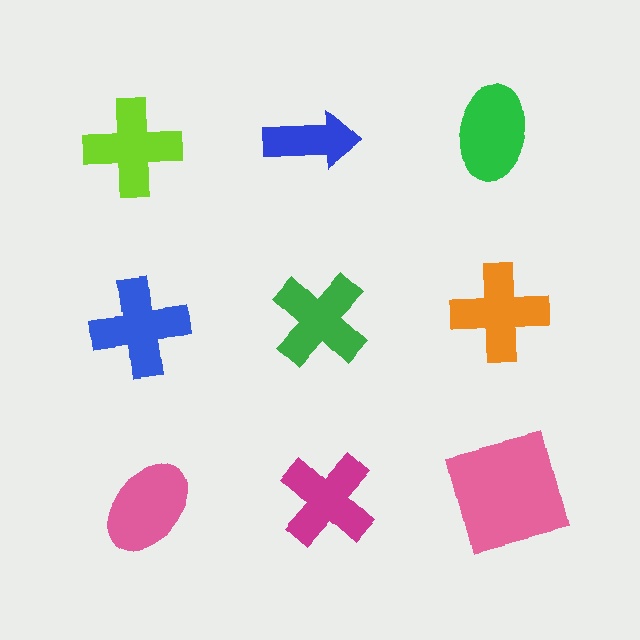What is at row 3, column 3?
A pink square.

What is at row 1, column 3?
A green ellipse.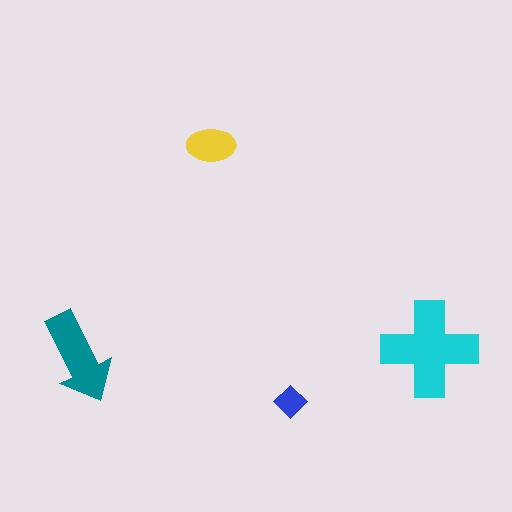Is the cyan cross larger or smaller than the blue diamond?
Larger.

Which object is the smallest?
The blue diamond.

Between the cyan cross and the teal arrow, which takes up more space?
The cyan cross.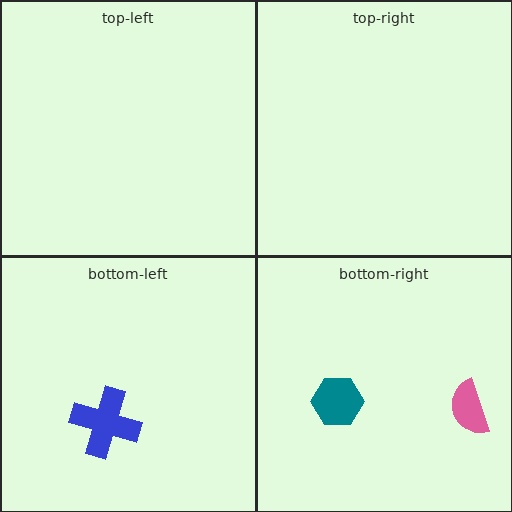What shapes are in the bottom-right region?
The teal hexagon, the pink semicircle.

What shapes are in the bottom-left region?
The blue cross.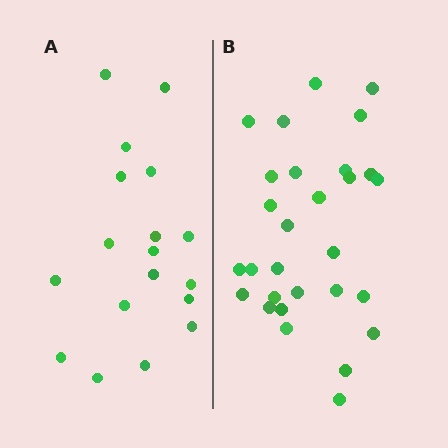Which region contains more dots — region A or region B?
Region B (the right region) has more dots.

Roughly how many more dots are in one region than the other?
Region B has roughly 12 or so more dots than region A.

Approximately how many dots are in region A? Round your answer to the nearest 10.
About 20 dots. (The exact count is 18, which rounds to 20.)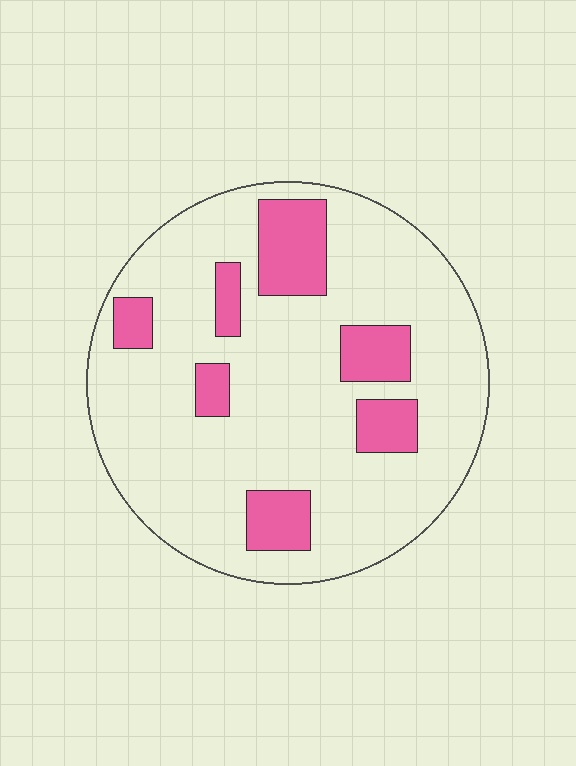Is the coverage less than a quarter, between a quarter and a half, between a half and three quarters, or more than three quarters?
Less than a quarter.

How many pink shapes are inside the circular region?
7.